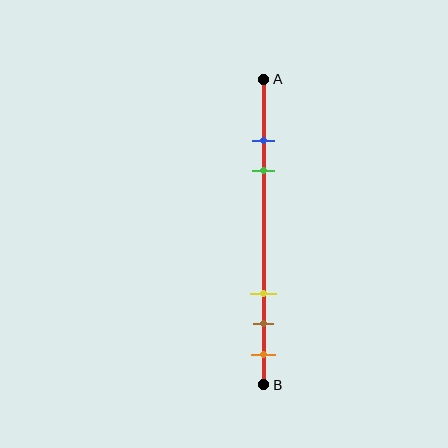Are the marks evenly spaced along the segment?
No, the marks are not evenly spaced.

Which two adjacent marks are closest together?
The blue and green marks are the closest adjacent pair.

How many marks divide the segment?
There are 5 marks dividing the segment.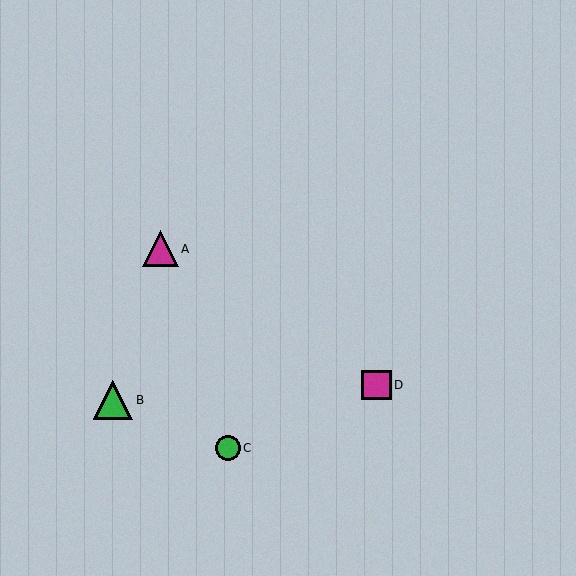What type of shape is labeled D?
Shape D is a magenta square.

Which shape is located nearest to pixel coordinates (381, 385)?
The magenta square (labeled D) at (377, 385) is nearest to that location.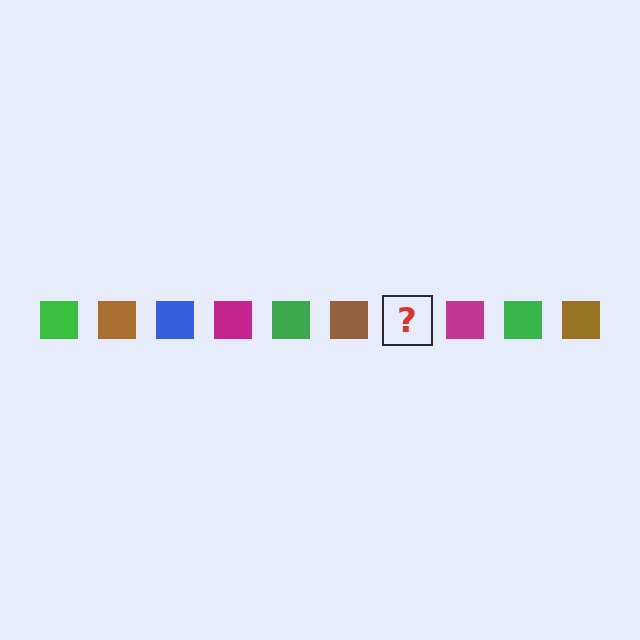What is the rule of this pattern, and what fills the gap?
The rule is that the pattern cycles through green, brown, blue, magenta squares. The gap should be filled with a blue square.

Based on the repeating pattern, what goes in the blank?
The blank should be a blue square.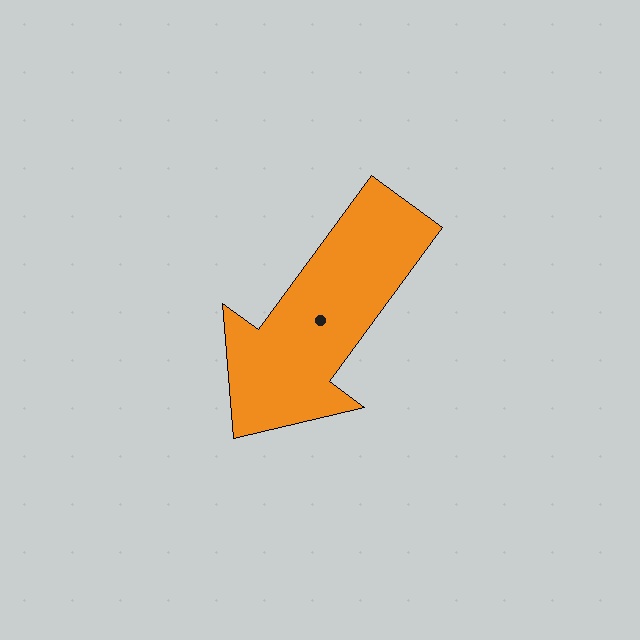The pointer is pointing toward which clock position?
Roughly 7 o'clock.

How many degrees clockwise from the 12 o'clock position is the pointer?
Approximately 216 degrees.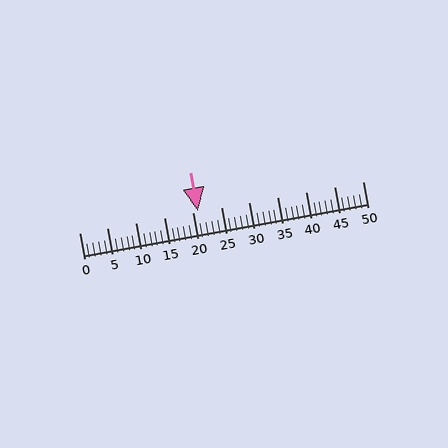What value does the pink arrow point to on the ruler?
The pink arrow points to approximately 21.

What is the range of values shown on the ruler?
The ruler shows values from 0 to 50.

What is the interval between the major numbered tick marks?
The major tick marks are spaced 5 units apart.